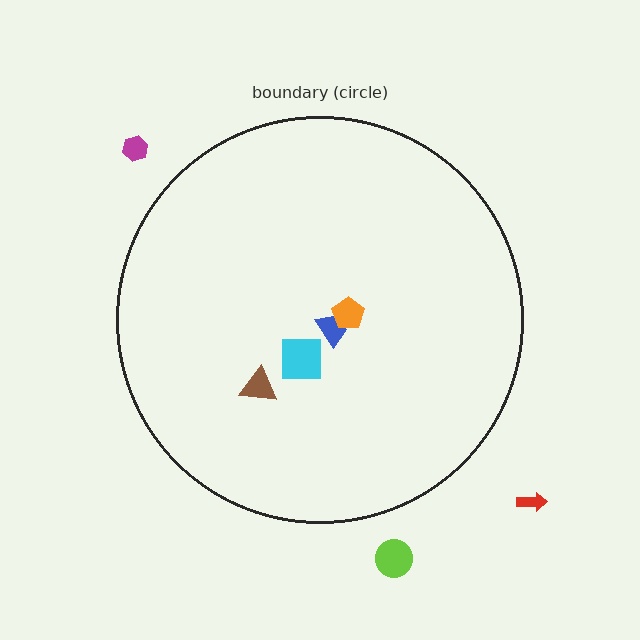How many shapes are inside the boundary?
4 inside, 3 outside.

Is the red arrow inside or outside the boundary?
Outside.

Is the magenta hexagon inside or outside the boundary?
Outside.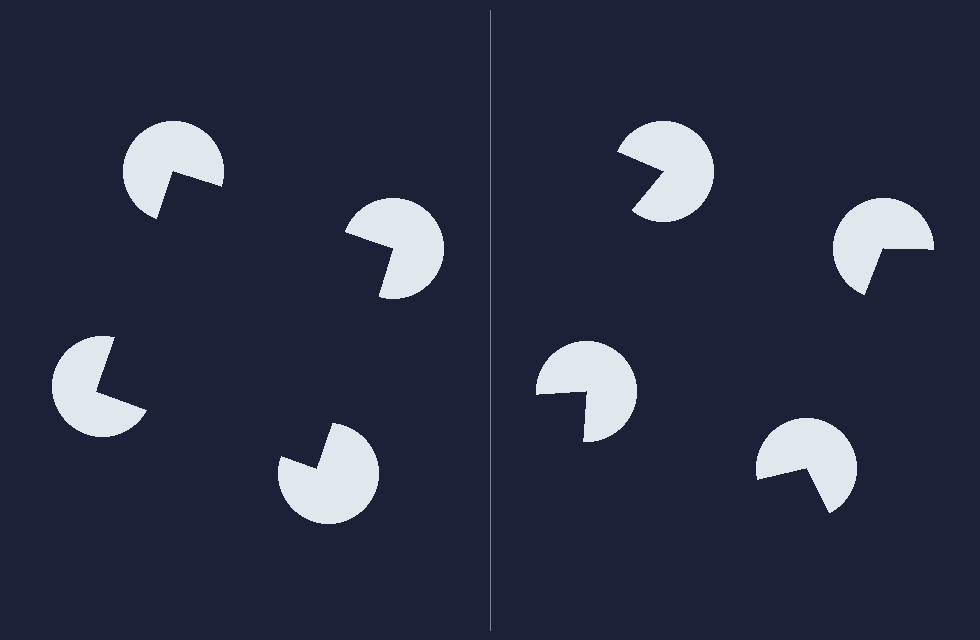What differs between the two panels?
The pac-man discs are positioned identically on both sides; only the wedge orientations differ. On the left they align to a square; on the right they are misaligned.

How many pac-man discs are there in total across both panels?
8 — 4 on each side.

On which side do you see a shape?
An illusory square appears on the left side. On the right side the wedge cuts are rotated, so no coherent shape forms.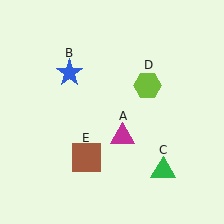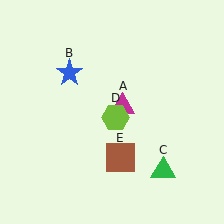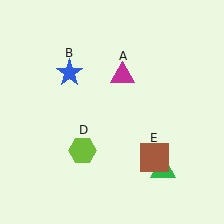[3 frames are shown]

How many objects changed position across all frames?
3 objects changed position: magenta triangle (object A), lime hexagon (object D), brown square (object E).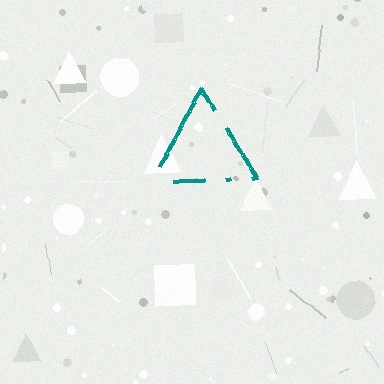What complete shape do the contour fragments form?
The contour fragments form a triangle.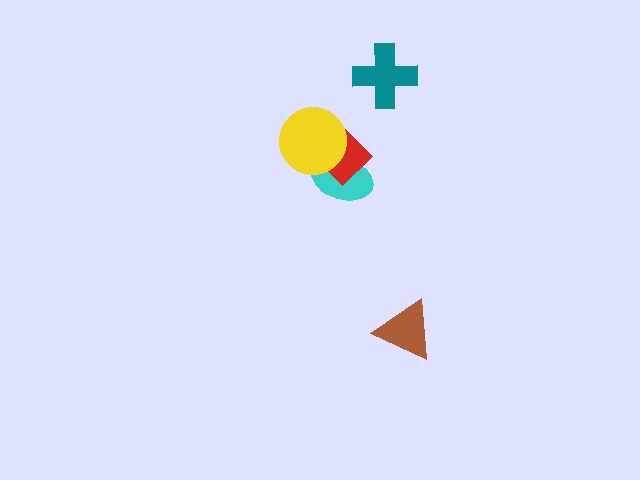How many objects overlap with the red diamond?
2 objects overlap with the red diamond.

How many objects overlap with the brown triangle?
0 objects overlap with the brown triangle.